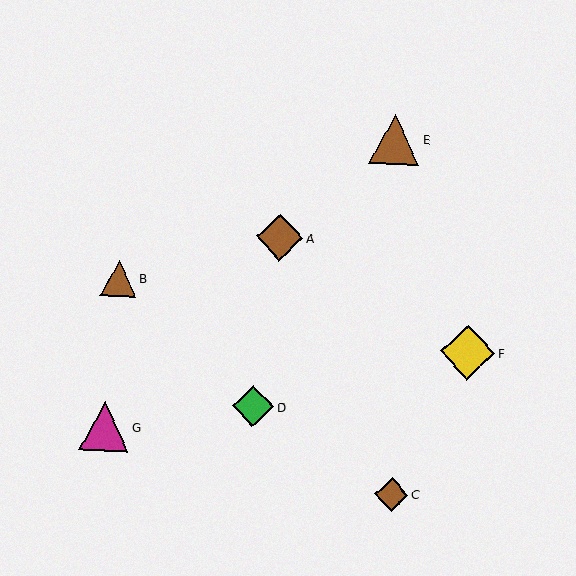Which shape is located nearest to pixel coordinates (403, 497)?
The brown diamond (labeled C) at (392, 495) is nearest to that location.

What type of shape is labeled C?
Shape C is a brown diamond.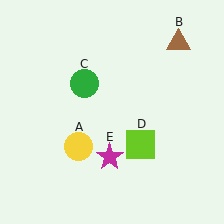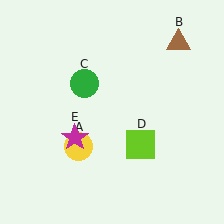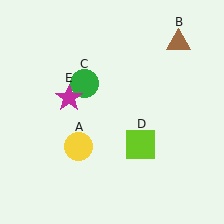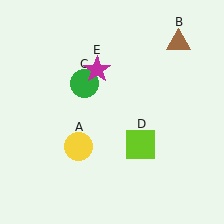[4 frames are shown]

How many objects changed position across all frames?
1 object changed position: magenta star (object E).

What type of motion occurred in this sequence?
The magenta star (object E) rotated clockwise around the center of the scene.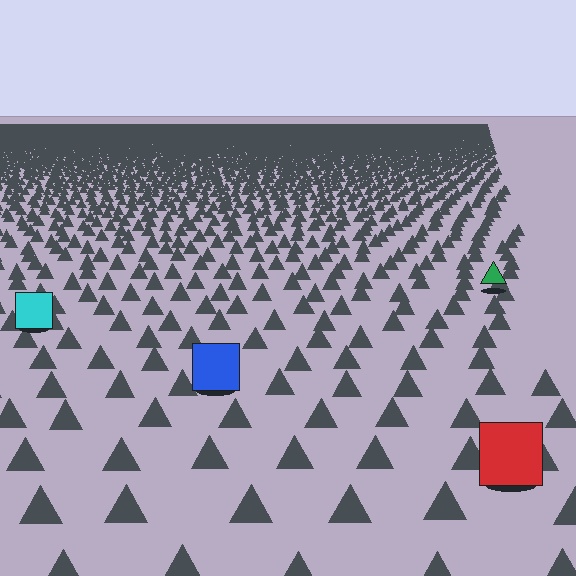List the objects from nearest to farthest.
From nearest to farthest: the red square, the blue square, the cyan square, the green triangle.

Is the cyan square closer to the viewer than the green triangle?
Yes. The cyan square is closer — you can tell from the texture gradient: the ground texture is coarser near it.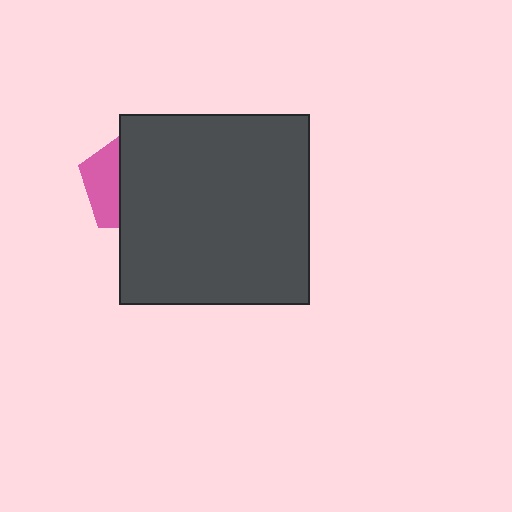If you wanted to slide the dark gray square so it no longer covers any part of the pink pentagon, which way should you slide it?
Slide it right — that is the most direct way to separate the two shapes.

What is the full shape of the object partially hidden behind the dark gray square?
The partially hidden object is a pink pentagon.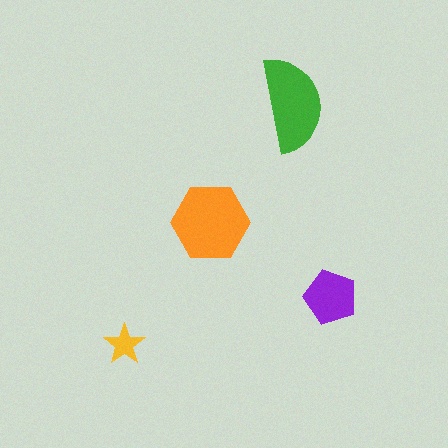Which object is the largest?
The orange hexagon.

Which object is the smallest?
The yellow star.